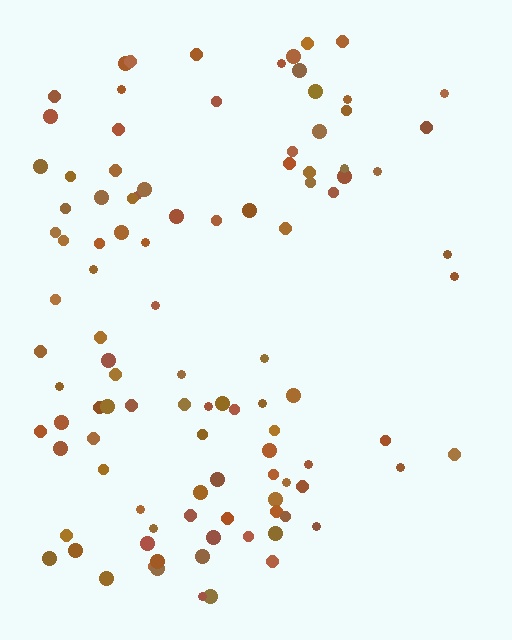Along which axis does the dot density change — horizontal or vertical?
Horizontal.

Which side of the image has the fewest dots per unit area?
The right.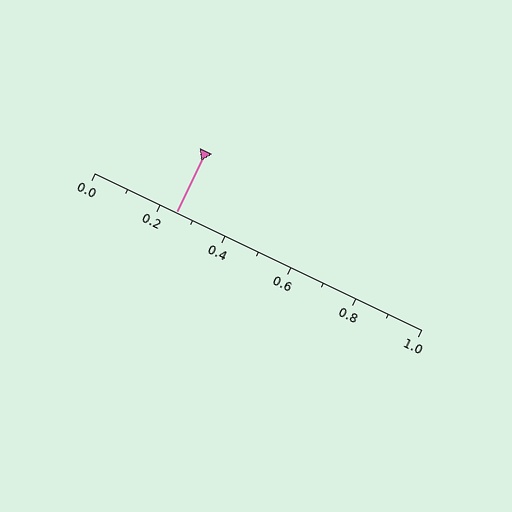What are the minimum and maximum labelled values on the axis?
The axis runs from 0.0 to 1.0.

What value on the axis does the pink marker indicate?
The marker indicates approximately 0.25.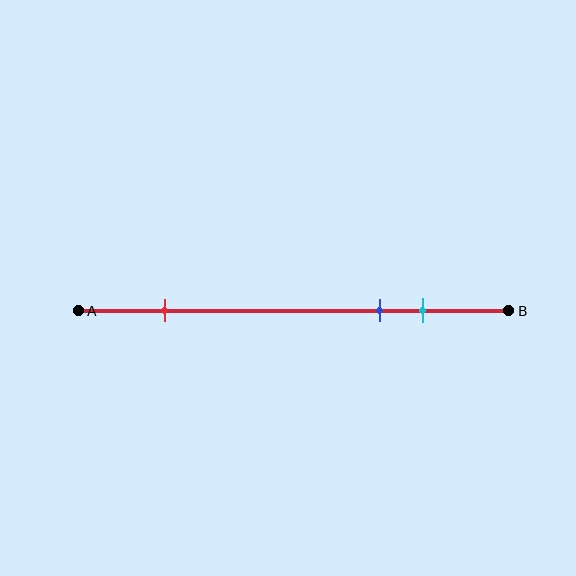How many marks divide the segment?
There are 3 marks dividing the segment.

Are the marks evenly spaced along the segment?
No, the marks are not evenly spaced.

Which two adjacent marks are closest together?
The blue and cyan marks are the closest adjacent pair.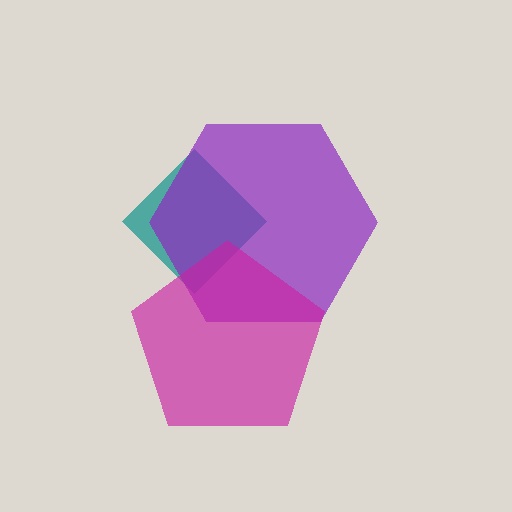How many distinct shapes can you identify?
There are 3 distinct shapes: a teal diamond, a purple hexagon, a magenta pentagon.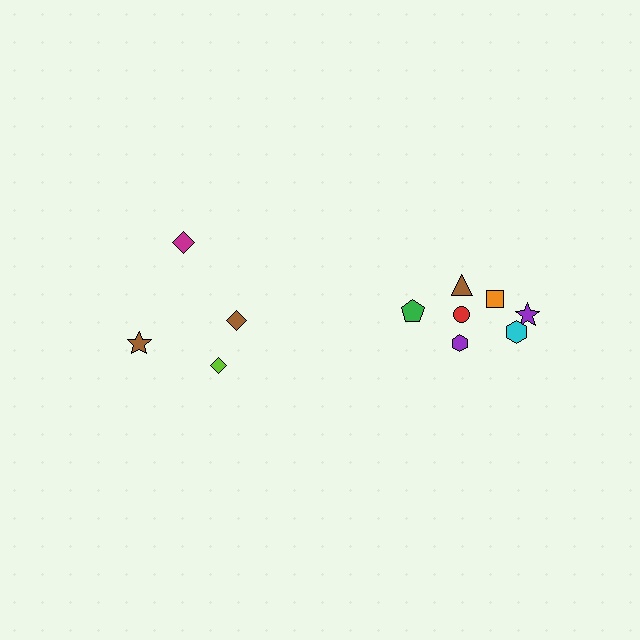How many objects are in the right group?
There are 7 objects.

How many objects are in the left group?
There are 4 objects.